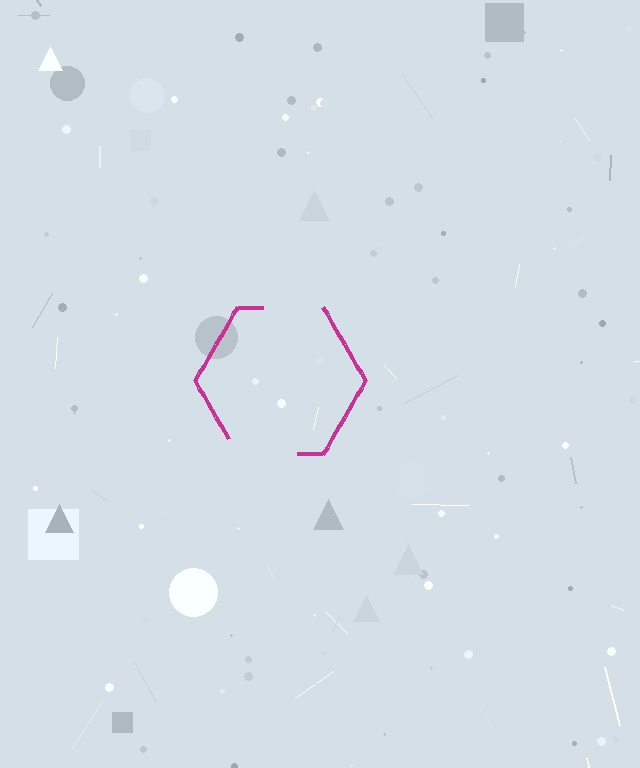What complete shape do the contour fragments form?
The contour fragments form a hexagon.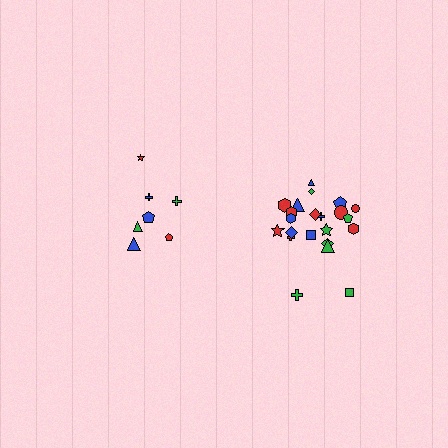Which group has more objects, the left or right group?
The right group.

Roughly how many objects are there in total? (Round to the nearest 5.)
Roughly 30 objects in total.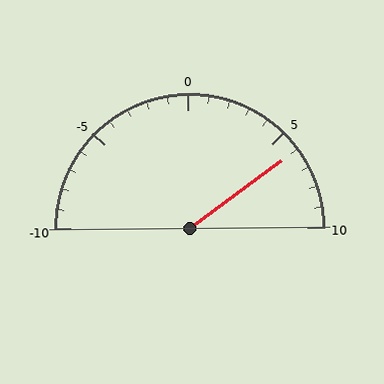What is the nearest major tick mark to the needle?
The nearest major tick mark is 5.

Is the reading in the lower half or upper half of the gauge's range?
The reading is in the upper half of the range (-10 to 10).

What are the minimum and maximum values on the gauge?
The gauge ranges from -10 to 10.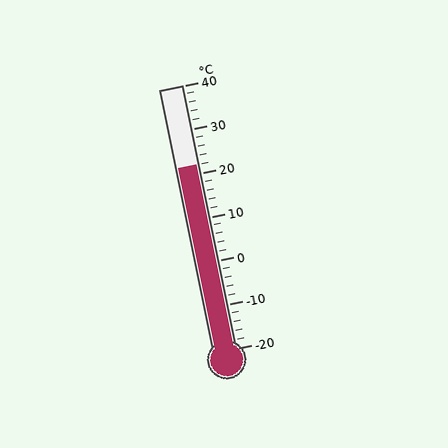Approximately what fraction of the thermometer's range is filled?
The thermometer is filled to approximately 70% of its range.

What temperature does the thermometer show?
The thermometer shows approximately 22°C.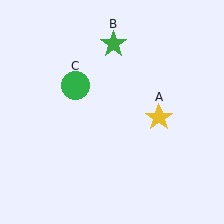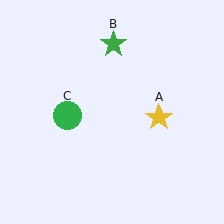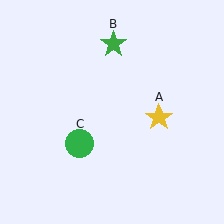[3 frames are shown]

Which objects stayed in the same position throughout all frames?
Yellow star (object A) and green star (object B) remained stationary.